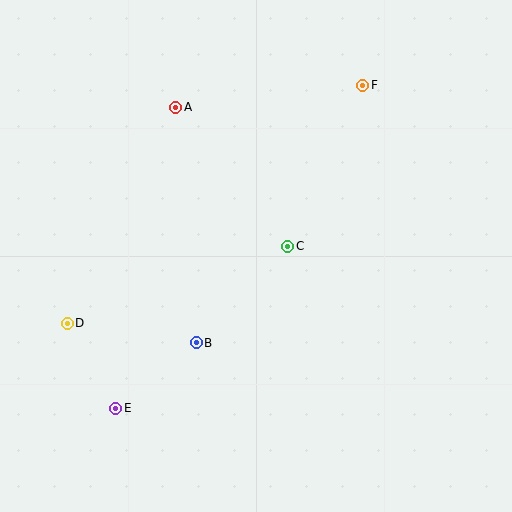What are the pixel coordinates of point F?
Point F is at (363, 85).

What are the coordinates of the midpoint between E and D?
The midpoint between E and D is at (92, 366).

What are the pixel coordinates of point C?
Point C is at (288, 246).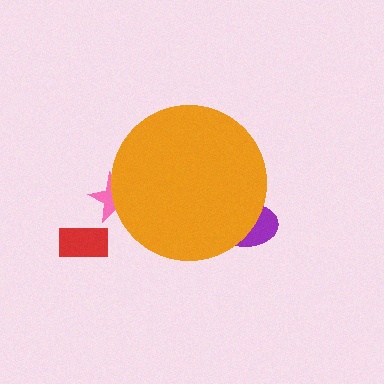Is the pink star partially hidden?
Yes, the pink star is partially hidden behind the orange circle.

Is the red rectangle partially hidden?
No, the red rectangle is fully visible.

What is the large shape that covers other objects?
An orange circle.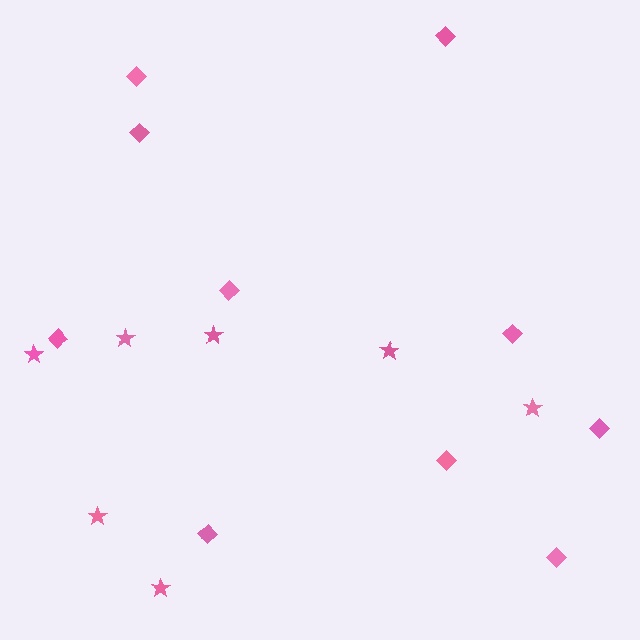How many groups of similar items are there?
There are 2 groups: one group of diamonds (10) and one group of stars (7).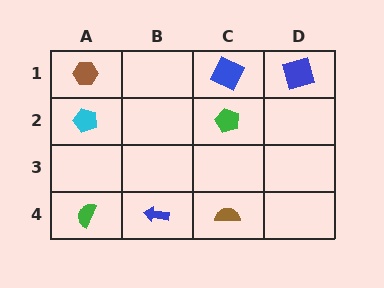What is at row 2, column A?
A cyan pentagon.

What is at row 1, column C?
A blue square.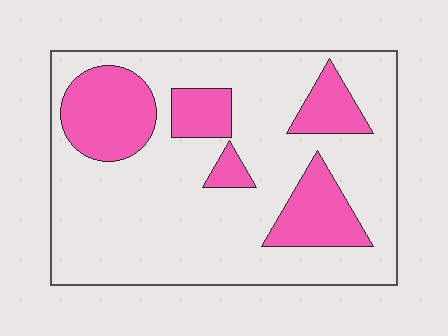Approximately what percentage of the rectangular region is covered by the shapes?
Approximately 25%.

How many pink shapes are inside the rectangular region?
5.